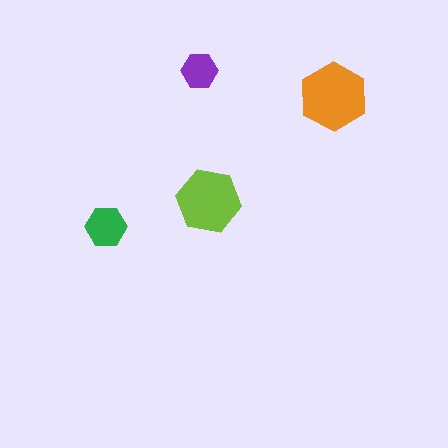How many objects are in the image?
There are 4 objects in the image.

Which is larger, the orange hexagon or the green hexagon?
The orange one.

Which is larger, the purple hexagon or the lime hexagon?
The lime one.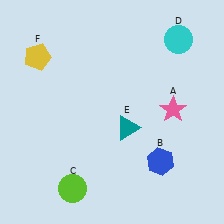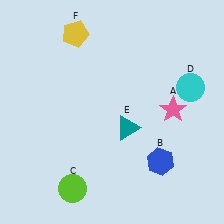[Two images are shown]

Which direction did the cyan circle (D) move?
The cyan circle (D) moved down.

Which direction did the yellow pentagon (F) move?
The yellow pentagon (F) moved right.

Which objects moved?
The objects that moved are: the cyan circle (D), the yellow pentagon (F).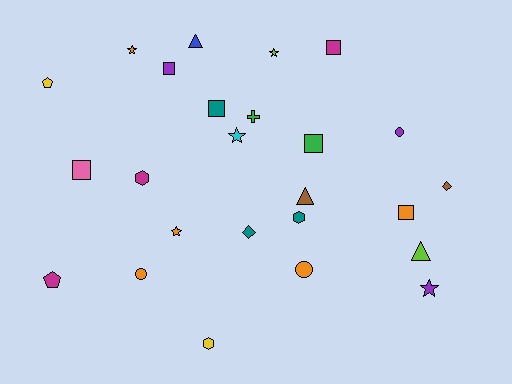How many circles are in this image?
There are 3 circles.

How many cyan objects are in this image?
There is 1 cyan object.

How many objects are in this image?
There are 25 objects.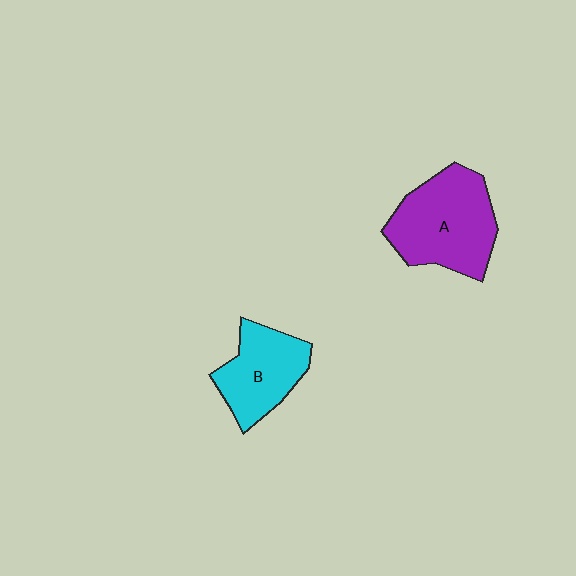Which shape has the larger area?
Shape A (purple).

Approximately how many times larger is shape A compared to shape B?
Approximately 1.4 times.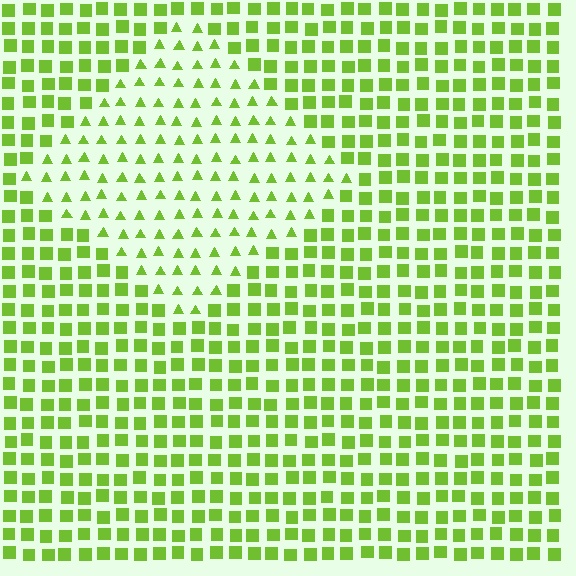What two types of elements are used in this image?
The image uses triangles inside the diamond region and squares outside it.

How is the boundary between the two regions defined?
The boundary is defined by a change in element shape: triangles inside vs. squares outside. All elements share the same color and spacing.